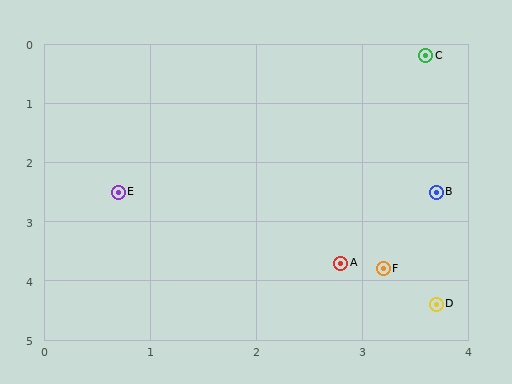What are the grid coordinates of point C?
Point C is at approximately (3.6, 0.2).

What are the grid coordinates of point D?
Point D is at approximately (3.7, 4.4).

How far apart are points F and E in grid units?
Points F and E are about 2.8 grid units apart.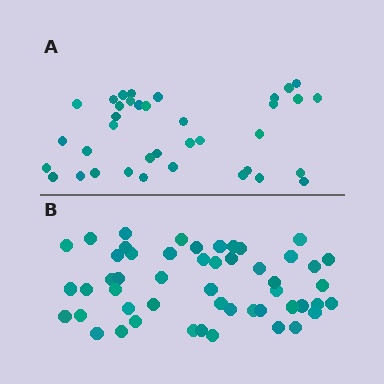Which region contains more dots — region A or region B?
Region B (the bottom region) has more dots.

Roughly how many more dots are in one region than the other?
Region B has approximately 15 more dots than region A.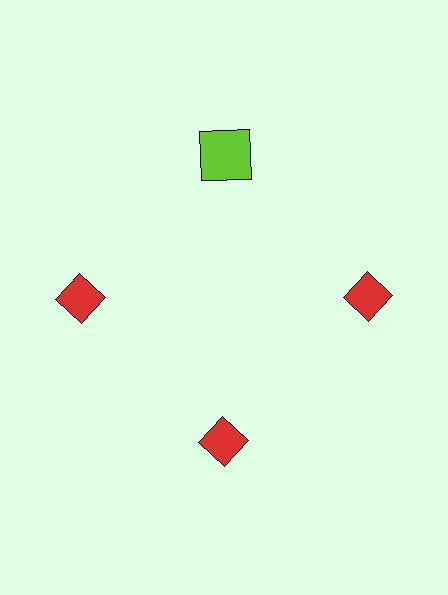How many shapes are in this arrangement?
There are 4 shapes arranged in a ring pattern.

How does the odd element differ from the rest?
It differs in both color (lime instead of red) and shape (square instead of diamond).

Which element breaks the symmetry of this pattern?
The lime square at roughly the 12 o'clock position breaks the symmetry. All other shapes are red diamonds.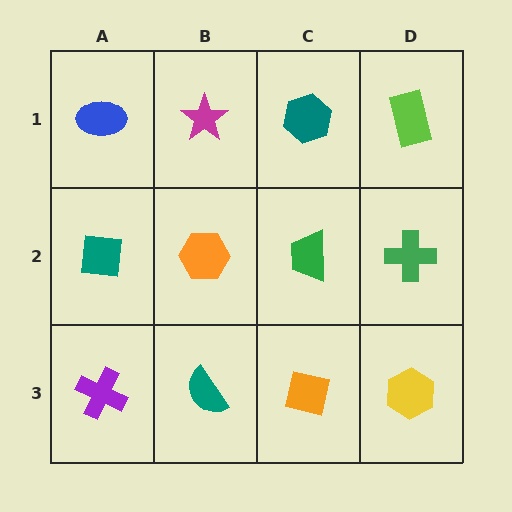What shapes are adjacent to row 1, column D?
A green cross (row 2, column D), a teal hexagon (row 1, column C).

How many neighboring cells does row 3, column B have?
3.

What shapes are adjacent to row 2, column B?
A magenta star (row 1, column B), a teal semicircle (row 3, column B), a teal square (row 2, column A), a green trapezoid (row 2, column C).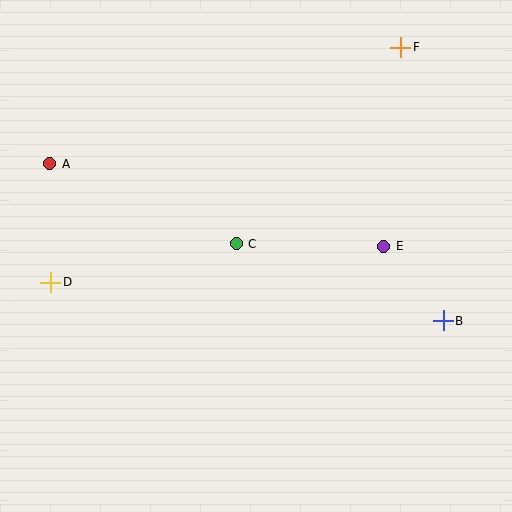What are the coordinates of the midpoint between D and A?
The midpoint between D and A is at (50, 223).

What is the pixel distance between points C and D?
The distance between C and D is 190 pixels.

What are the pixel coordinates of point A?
Point A is at (50, 164).